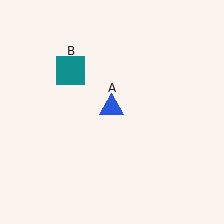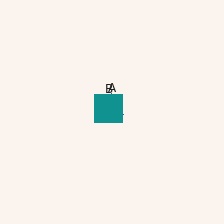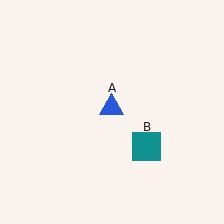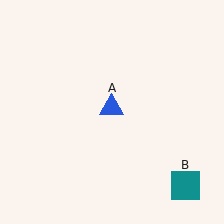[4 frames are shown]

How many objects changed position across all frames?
1 object changed position: teal square (object B).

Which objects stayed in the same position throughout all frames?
Blue triangle (object A) remained stationary.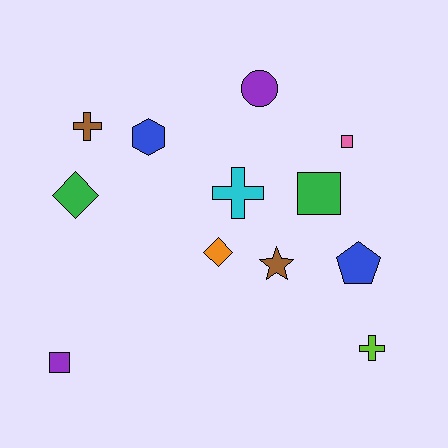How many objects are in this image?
There are 12 objects.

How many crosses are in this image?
There are 3 crosses.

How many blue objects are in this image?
There are 2 blue objects.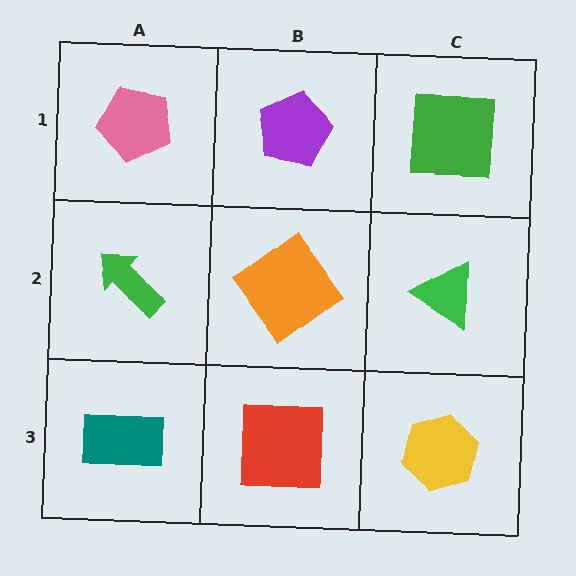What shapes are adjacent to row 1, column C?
A green triangle (row 2, column C), a purple pentagon (row 1, column B).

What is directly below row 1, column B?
An orange diamond.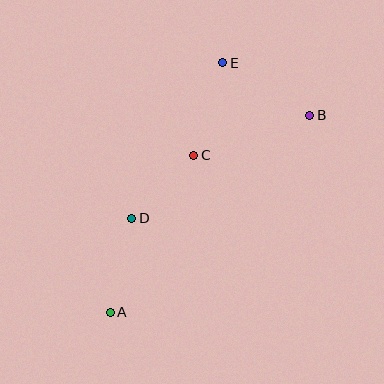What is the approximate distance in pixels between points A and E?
The distance between A and E is approximately 274 pixels.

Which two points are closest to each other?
Points C and D are closest to each other.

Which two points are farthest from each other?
Points A and B are farthest from each other.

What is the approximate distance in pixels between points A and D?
The distance between A and D is approximately 96 pixels.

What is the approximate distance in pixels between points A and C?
The distance between A and C is approximately 178 pixels.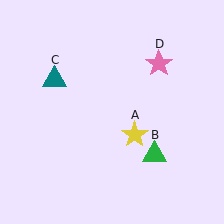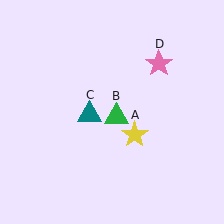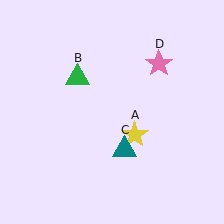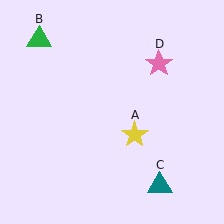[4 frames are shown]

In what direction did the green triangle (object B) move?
The green triangle (object B) moved up and to the left.